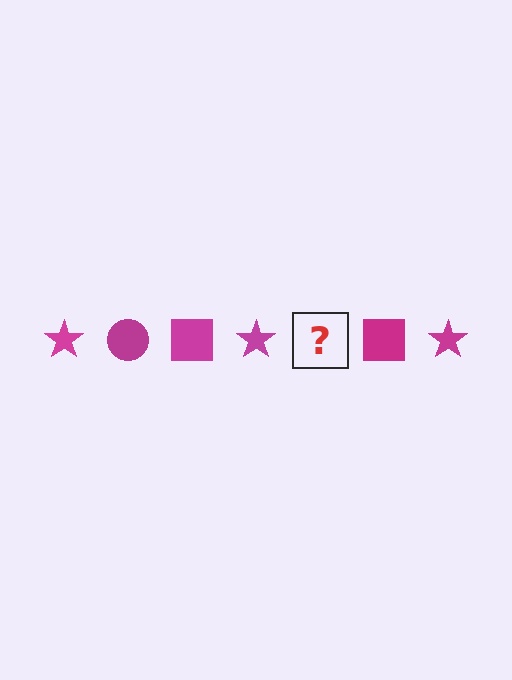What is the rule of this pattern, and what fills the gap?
The rule is that the pattern cycles through star, circle, square shapes in magenta. The gap should be filled with a magenta circle.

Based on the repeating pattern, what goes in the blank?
The blank should be a magenta circle.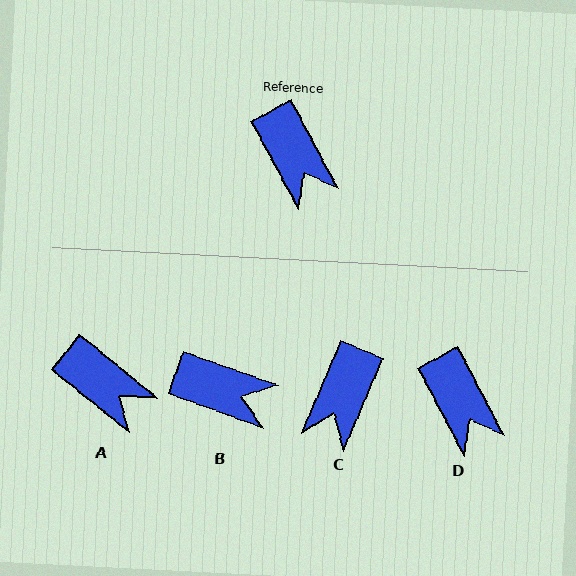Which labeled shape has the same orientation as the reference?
D.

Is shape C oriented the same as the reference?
No, it is off by about 51 degrees.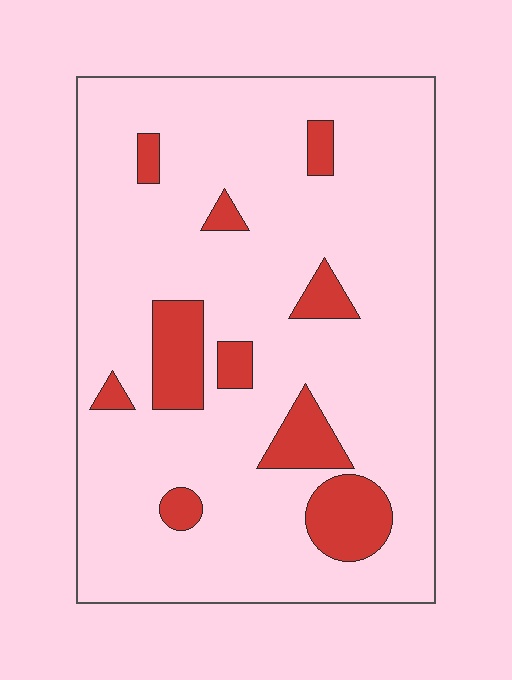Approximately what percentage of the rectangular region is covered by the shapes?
Approximately 15%.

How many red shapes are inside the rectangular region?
10.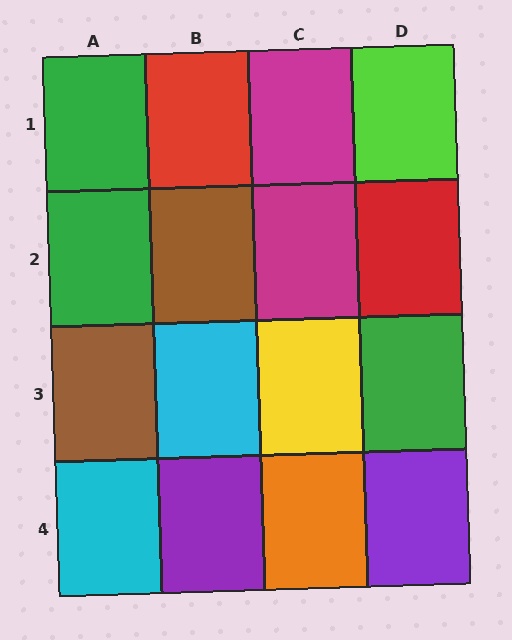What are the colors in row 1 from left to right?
Green, red, magenta, lime.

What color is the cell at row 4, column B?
Purple.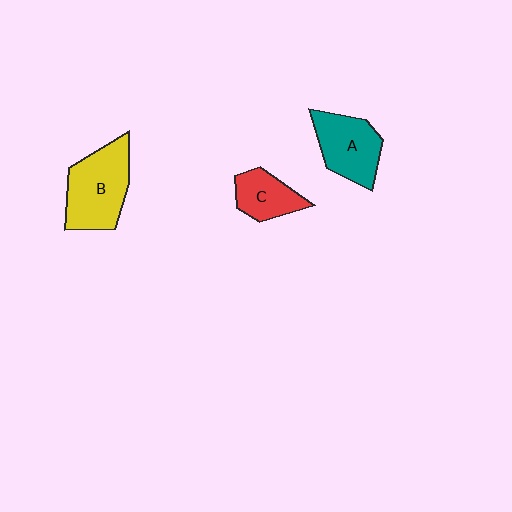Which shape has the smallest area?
Shape C (red).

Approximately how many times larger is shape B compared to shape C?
Approximately 1.8 times.